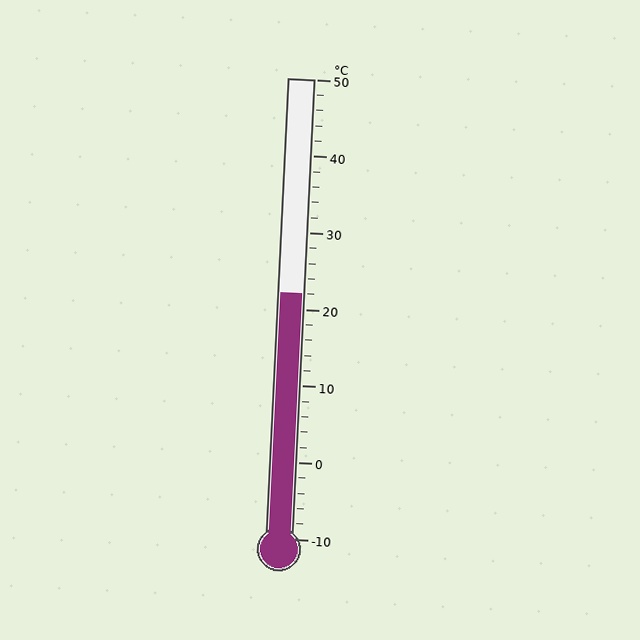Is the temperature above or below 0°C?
The temperature is above 0°C.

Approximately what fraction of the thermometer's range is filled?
The thermometer is filled to approximately 55% of its range.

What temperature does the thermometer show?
The thermometer shows approximately 22°C.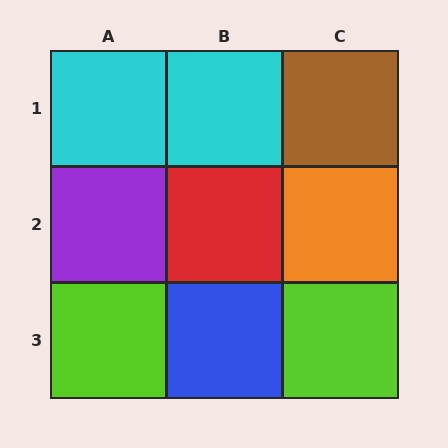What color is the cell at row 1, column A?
Cyan.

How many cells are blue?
1 cell is blue.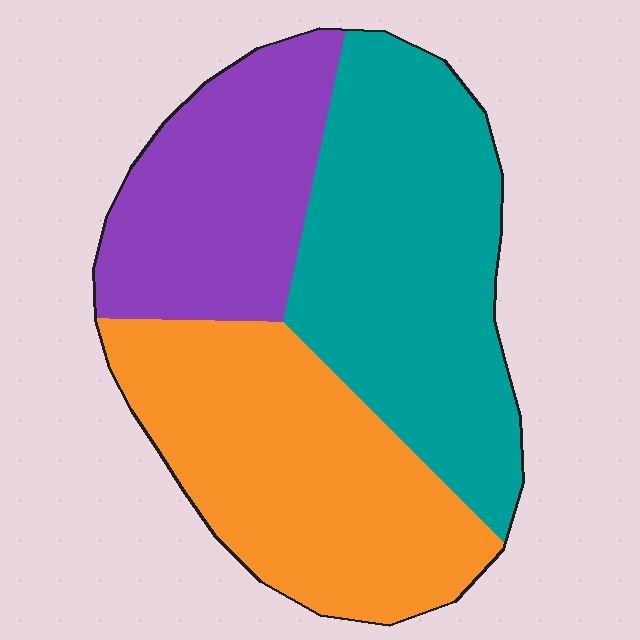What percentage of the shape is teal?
Teal covers 39% of the shape.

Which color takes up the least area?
Purple, at roughly 25%.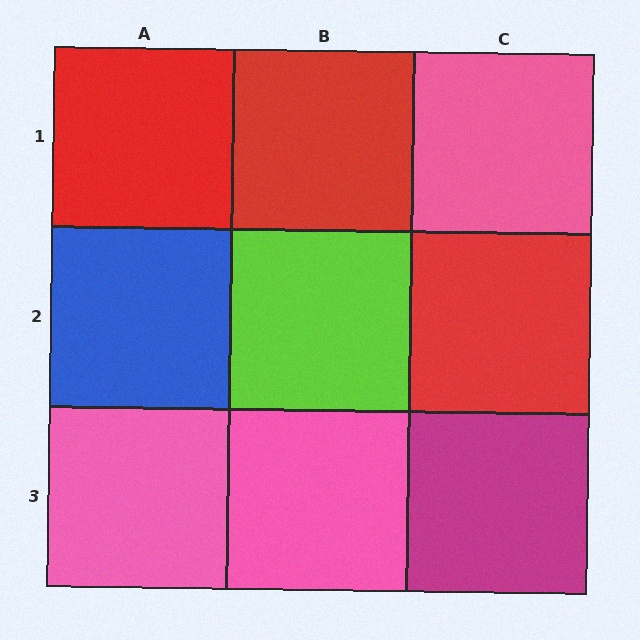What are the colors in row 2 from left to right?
Blue, lime, red.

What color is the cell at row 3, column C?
Magenta.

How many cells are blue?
1 cell is blue.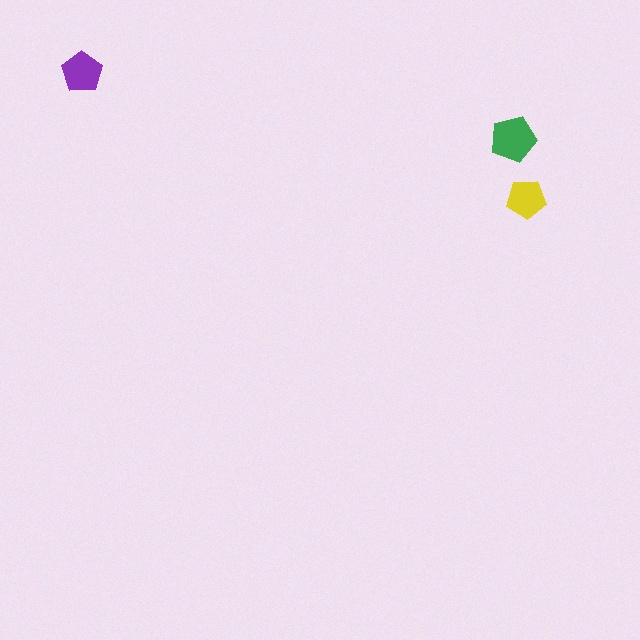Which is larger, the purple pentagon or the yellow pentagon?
The purple one.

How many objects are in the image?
There are 3 objects in the image.